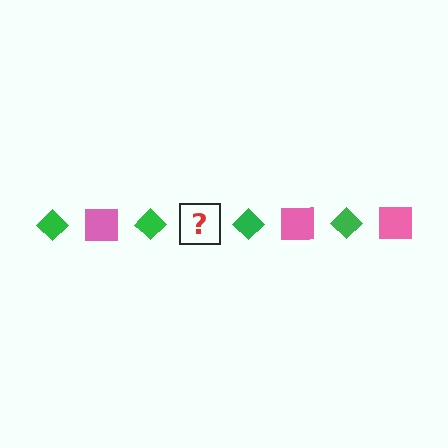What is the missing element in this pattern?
The missing element is a pink square.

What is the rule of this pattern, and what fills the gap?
The rule is that the pattern alternates between green diamond and pink square. The gap should be filled with a pink square.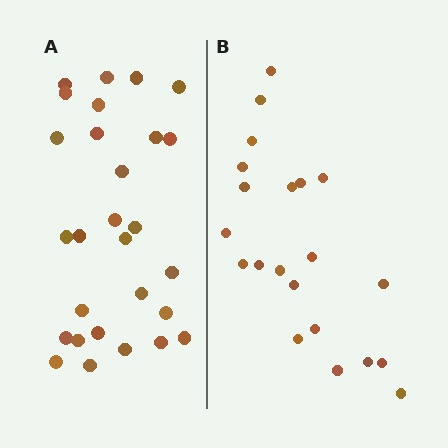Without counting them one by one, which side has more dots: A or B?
Region A (the left region) has more dots.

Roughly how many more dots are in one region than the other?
Region A has roughly 8 or so more dots than region B.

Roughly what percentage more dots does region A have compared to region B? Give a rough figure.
About 35% more.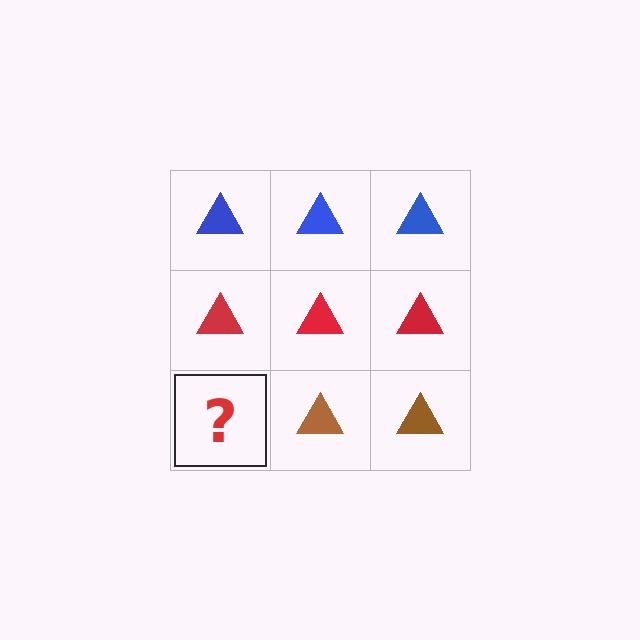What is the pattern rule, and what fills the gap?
The rule is that each row has a consistent color. The gap should be filled with a brown triangle.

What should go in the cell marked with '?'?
The missing cell should contain a brown triangle.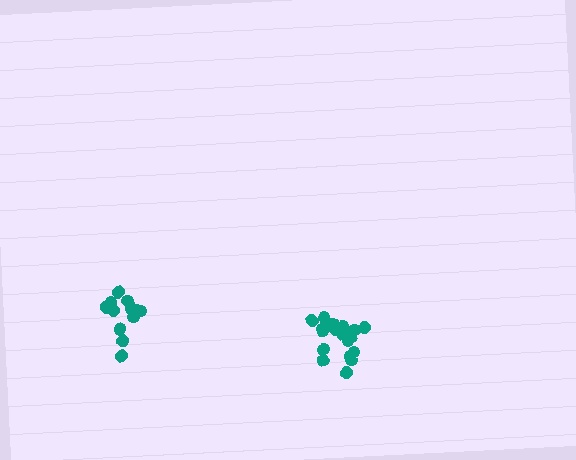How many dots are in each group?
Group 1: 19 dots, Group 2: 13 dots (32 total).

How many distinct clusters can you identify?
There are 2 distinct clusters.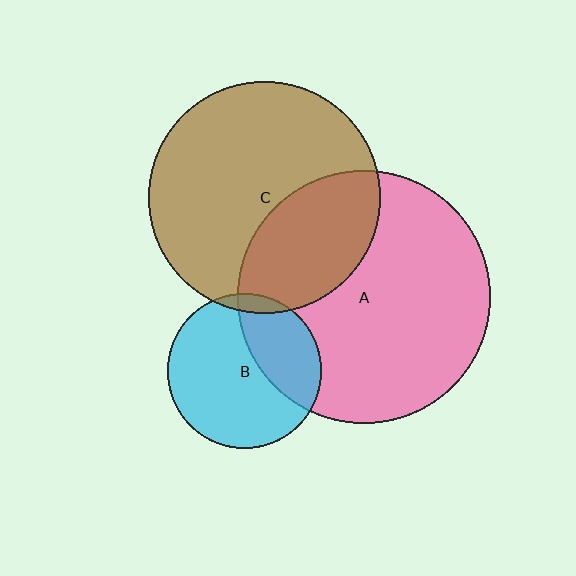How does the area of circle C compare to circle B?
Approximately 2.3 times.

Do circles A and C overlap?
Yes.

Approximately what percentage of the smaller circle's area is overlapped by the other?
Approximately 35%.